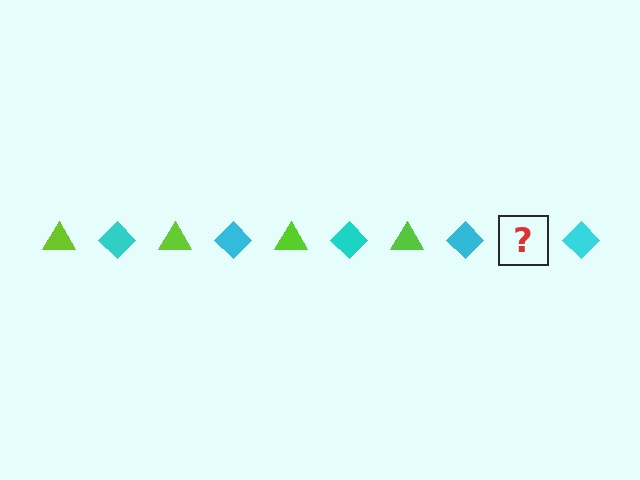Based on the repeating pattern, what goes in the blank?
The blank should be a lime triangle.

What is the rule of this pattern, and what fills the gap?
The rule is that the pattern alternates between lime triangle and cyan diamond. The gap should be filled with a lime triangle.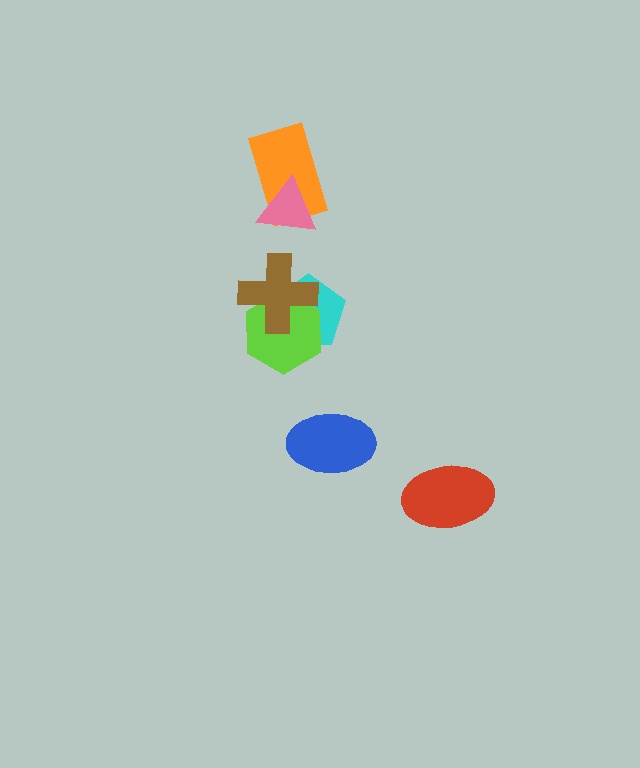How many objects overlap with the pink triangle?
1 object overlaps with the pink triangle.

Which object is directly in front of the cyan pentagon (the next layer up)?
The lime hexagon is directly in front of the cyan pentagon.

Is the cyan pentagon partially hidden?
Yes, it is partially covered by another shape.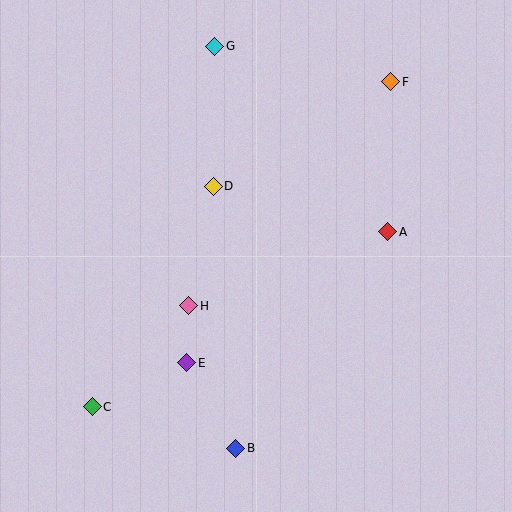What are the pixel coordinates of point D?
Point D is at (213, 186).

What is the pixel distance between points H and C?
The distance between H and C is 140 pixels.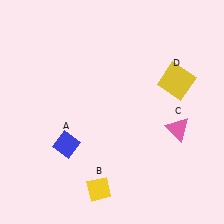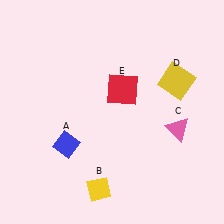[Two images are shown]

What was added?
A red square (E) was added in Image 2.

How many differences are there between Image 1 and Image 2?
There is 1 difference between the two images.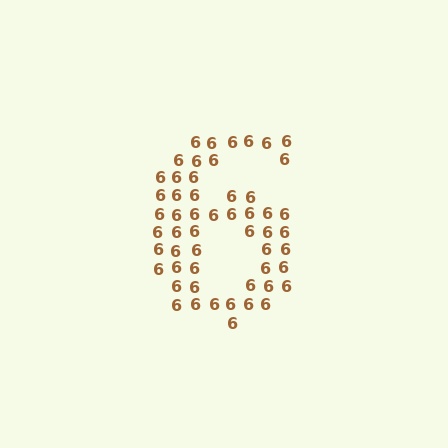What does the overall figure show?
The overall figure shows the digit 6.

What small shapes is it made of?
It is made of small digit 6's.